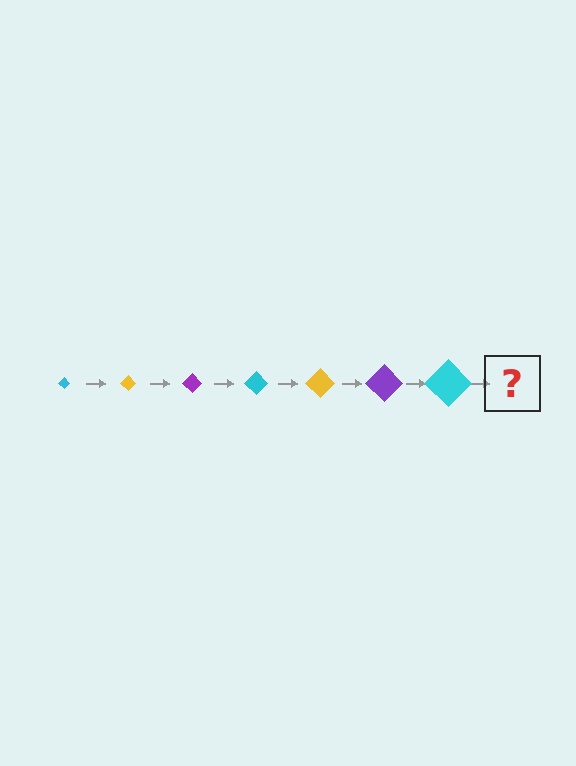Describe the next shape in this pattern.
It should be a yellow diamond, larger than the previous one.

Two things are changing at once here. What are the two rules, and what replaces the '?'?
The two rules are that the diamond grows larger each step and the color cycles through cyan, yellow, and purple. The '?' should be a yellow diamond, larger than the previous one.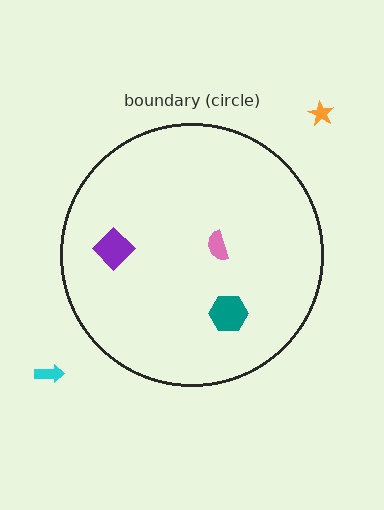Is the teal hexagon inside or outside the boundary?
Inside.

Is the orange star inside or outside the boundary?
Outside.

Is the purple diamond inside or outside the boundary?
Inside.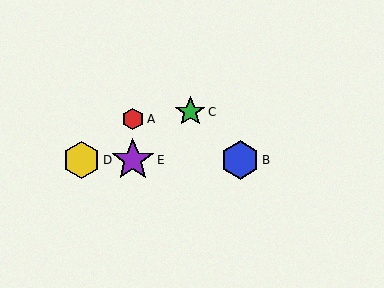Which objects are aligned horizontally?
Objects B, D, E are aligned horizontally.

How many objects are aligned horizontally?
3 objects (B, D, E) are aligned horizontally.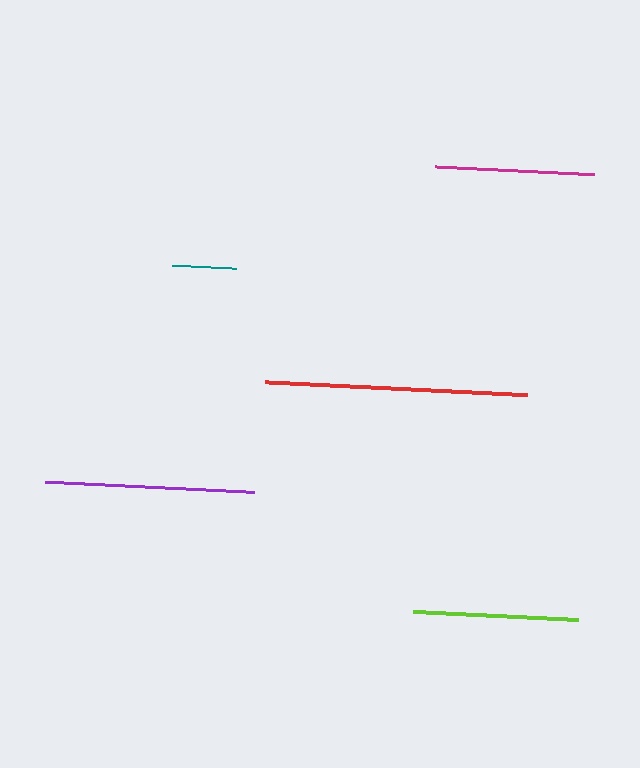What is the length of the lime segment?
The lime segment is approximately 166 pixels long.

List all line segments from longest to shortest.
From longest to shortest: red, purple, lime, magenta, teal.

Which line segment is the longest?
The red line is the longest at approximately 263 pixels.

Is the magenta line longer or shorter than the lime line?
The lime line is longer than the magenta line.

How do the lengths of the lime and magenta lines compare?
The lime and magenta lines are approximately the same length.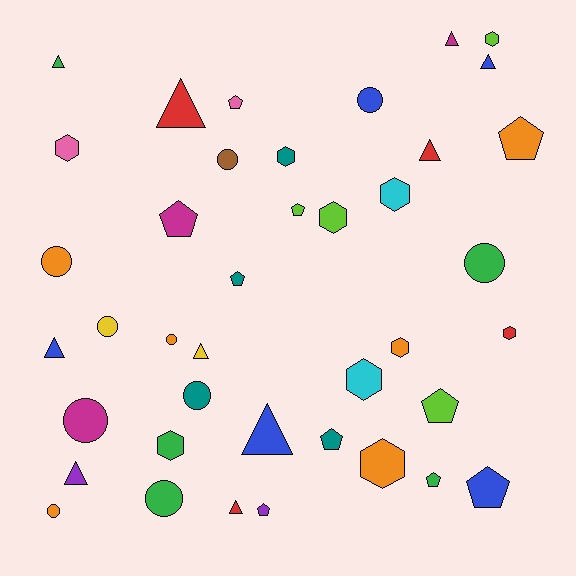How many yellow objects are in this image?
There are 2 yellow objects.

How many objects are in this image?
There are 40 objects.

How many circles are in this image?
There are 10 circles.